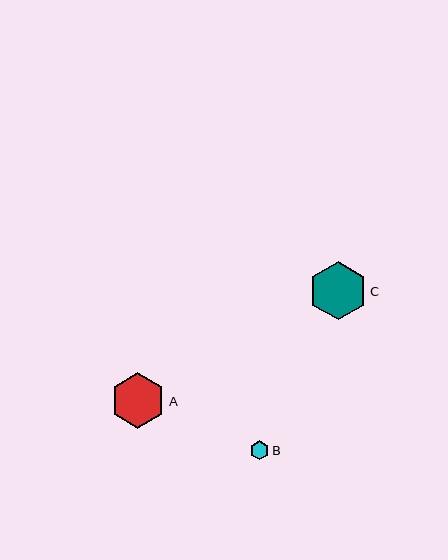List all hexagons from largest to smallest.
From largest to smallest: C, A, B.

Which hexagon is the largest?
Hexagon C is the largest with a size of approximately 58 pixels.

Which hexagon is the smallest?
Hexagon B is the smallest with a size of approximately 19 pixels.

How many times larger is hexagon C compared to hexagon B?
Hexagon C is approximately 3.1 times the size of hexagon B.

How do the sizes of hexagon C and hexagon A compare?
Hexagon C and hexagon A are approximately the same size.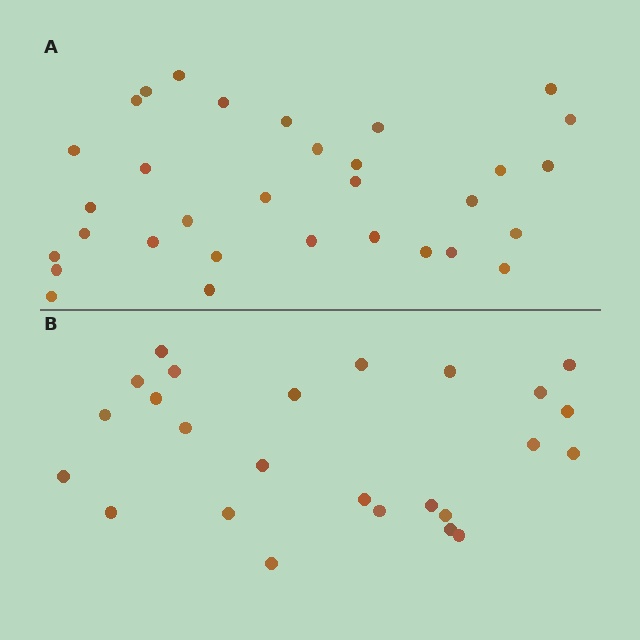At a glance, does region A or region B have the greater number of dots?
Region A (the top region) has more dots.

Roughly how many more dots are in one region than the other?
Region A has roughly 8 or so more dots than region B.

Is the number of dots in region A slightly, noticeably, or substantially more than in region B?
Region A has noticeably more, but not dramatically so. The ratio is roughly 1.3 to 1.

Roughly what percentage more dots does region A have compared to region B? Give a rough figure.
About 30% more.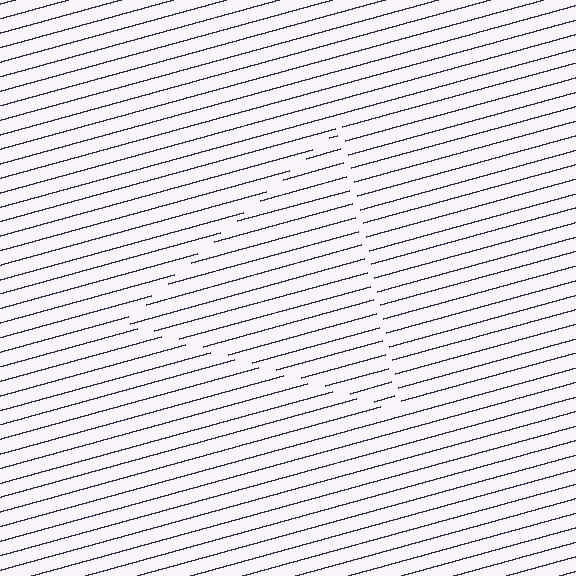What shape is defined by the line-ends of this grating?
An illusory triangle. The interior of the shape contains the same grating, shifted by half a period — the contour is defined by the phase discontinuity where line-ends from the inner and outer gratings abut.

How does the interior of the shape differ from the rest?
The interior of the shape contains the same grating, shifted by half a period — the contour is defined by the phase discontinuity where line-ends from the inner and outer gratings abut.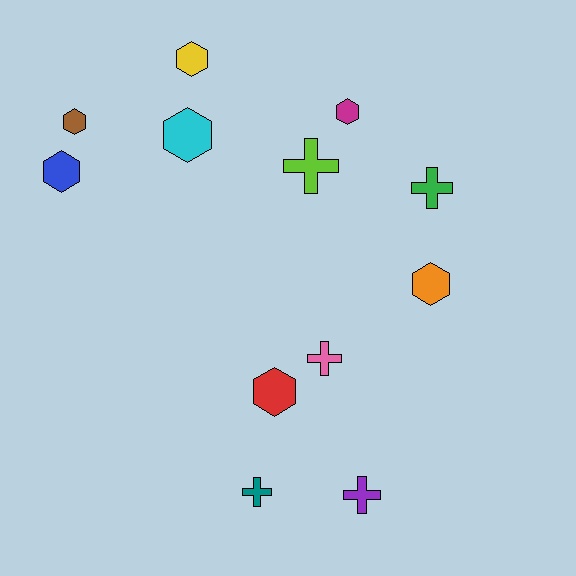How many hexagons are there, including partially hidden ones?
There are 7 hexagons.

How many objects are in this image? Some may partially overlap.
There are 12 objects.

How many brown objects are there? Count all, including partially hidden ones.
There is 1 brown object.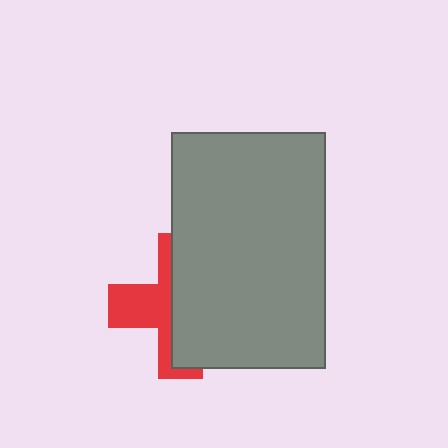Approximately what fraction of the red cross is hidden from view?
Roughly 59% of the red cross is hidden behind the gray rectangle.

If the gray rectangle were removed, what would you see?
You would see the complete red cross.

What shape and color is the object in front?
The object in front is a gray rectangle.